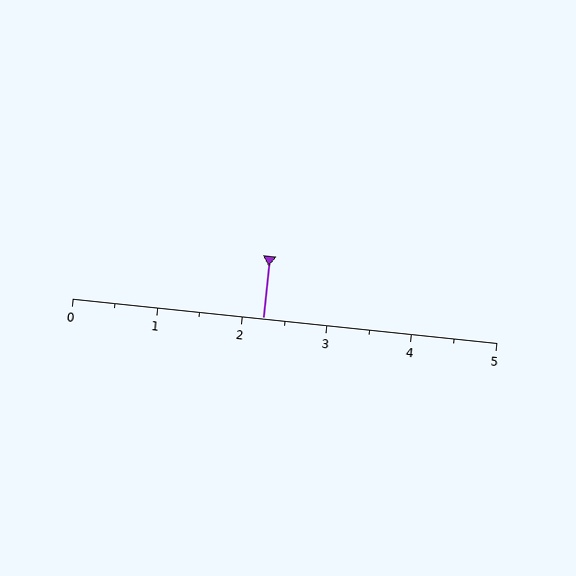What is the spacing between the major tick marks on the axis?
The major ticks are spaced 1 apart.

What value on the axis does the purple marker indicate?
The marker indicates approximately 2.2.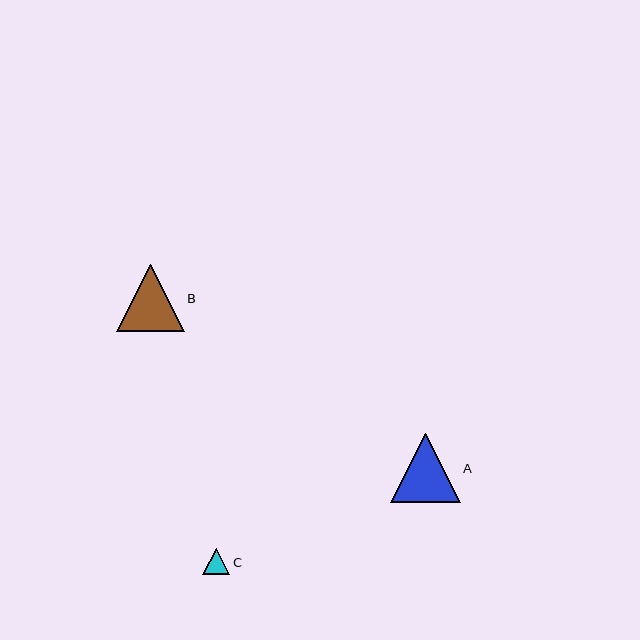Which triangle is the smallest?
Triangle C is the smallest with a size of approximately 27 pixels.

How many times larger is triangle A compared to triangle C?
Triangle A is approximately 2.6 times the size of triangle C.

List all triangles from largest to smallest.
From largest to smallest: A, B, C.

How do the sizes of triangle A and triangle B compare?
Triangle A and triangle B are approximately the same size.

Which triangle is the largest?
Triangle A is the largest with a size of approximately 69 pixels.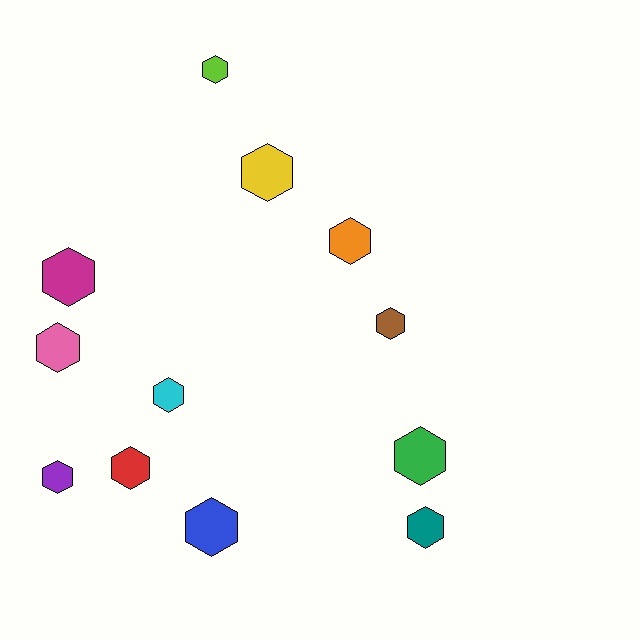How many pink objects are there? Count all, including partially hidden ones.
There is 1 pink object.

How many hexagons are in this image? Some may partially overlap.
There are 12 hexagons.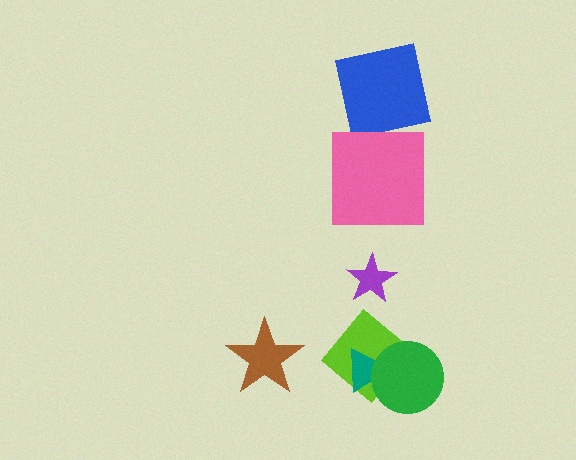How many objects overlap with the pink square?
0 objects overlap with the pink square.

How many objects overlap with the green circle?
2 objects overlap with the green circle.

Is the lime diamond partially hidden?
Yes, it is partially covered by another shape.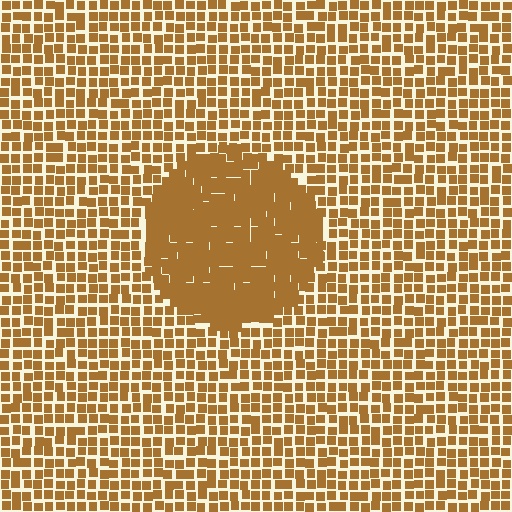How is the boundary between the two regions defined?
The boundary is defined by a change in element density (approximately 1.8x ratio). All elements are the same color, size, and shape.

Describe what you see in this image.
The image contains small brown elements arranged at two different densities. A circle-shaped region is visible where the elements are more densely packed than the surrounding area.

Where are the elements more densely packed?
The elements are more densely packed inside the circle boundary.